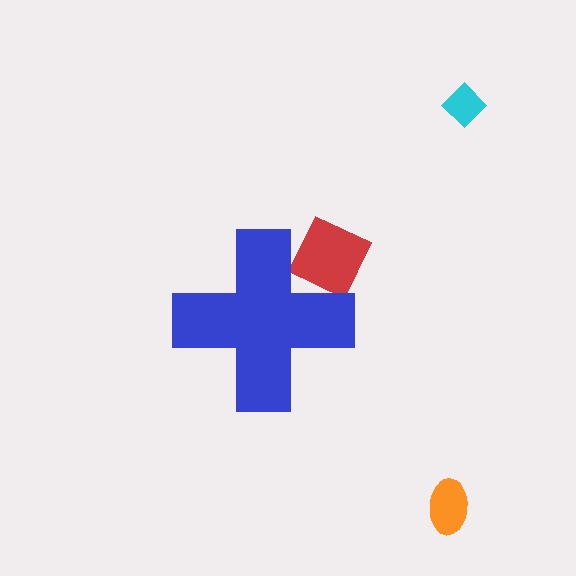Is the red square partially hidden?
Yes, the red square is partially hidden behind the blue cross.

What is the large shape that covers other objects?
A blue cross.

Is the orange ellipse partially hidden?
No, the orange ellipse is fully visible.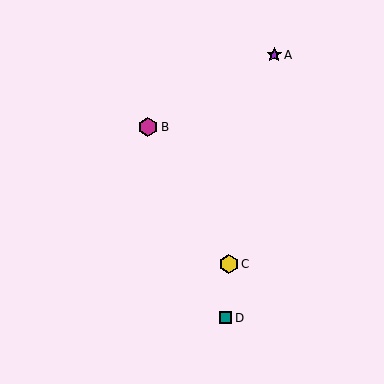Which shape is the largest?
The magenta hexagon (labeled B) is the largest.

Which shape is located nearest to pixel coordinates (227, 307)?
The teal square (labeled D) at (226, 318) is nearest to that location.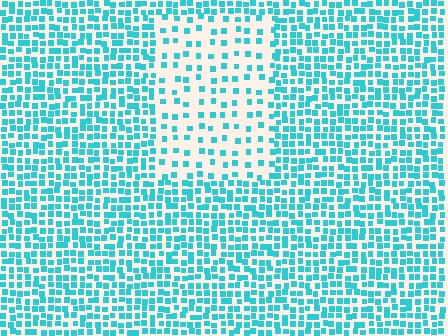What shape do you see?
I see a rectangle.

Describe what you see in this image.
The image contains small cyan elements arranged at two different densities. A rectangle-shaped region is visible where the elements are less densely packed than the surrounding area.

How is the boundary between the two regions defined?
The boundary is defined by a change in element density (approximately 2.4x ratio). All elements are the same color, size, and shape.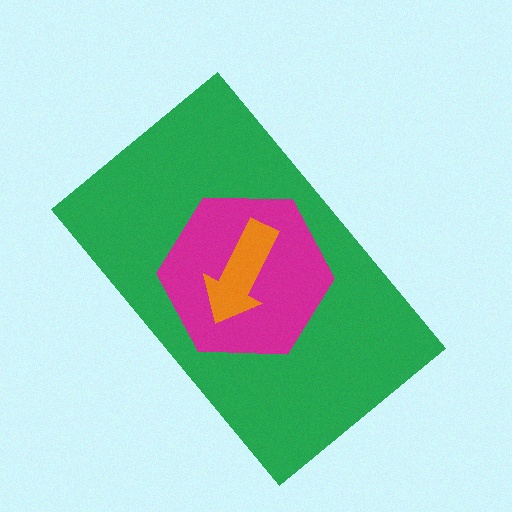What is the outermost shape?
The green rectangle.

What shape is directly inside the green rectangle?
The magenta hexagon.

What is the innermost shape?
The orange arrow.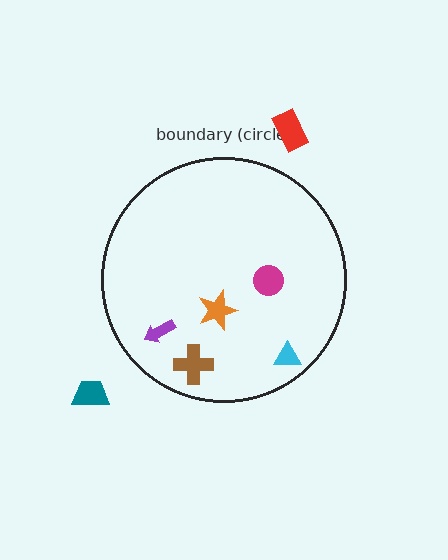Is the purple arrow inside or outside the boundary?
Inside.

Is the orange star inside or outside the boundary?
Inside.